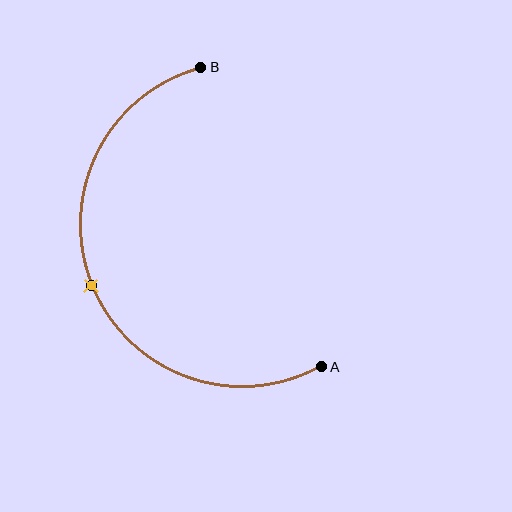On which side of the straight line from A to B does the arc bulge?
The arc bulges to the left of the straight line connecting A and B.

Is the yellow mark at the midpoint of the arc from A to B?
Yes. The yellow mark lies on the arc at equal arc-length from both A and B — it is the arc midpoint.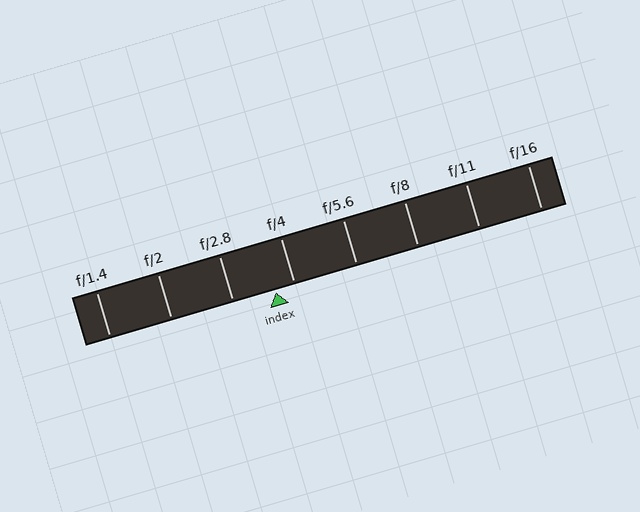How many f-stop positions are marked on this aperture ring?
There are 8 f-stop positions marked.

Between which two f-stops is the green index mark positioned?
The index mark is between f/2.8 and f/4.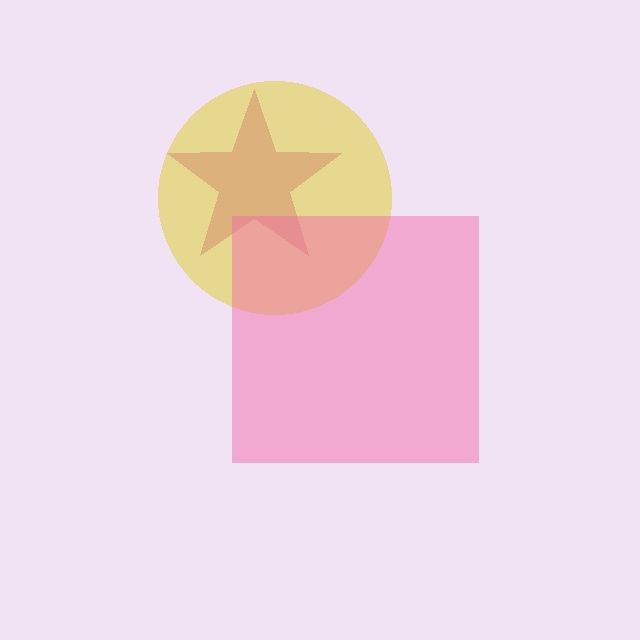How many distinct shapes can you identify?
There are 3 distinct shapes: a magenta star, a yellow circle, a pink square.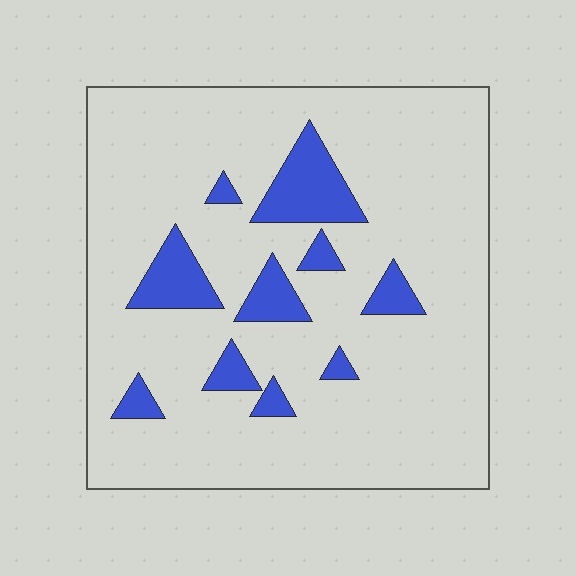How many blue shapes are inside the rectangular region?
10.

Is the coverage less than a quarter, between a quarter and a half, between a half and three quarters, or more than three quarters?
Less than a quarter.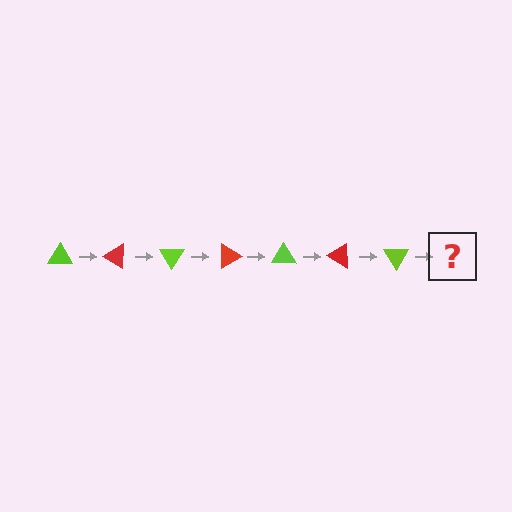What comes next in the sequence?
The next element should be a red triangle, rotated 210 degrees from the start.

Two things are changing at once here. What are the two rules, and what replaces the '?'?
The two rules are that it rotates 30 degrees each step and the color cycles through lime and red. The '?' should be a red triangle, rotated 210 degrees from the start.